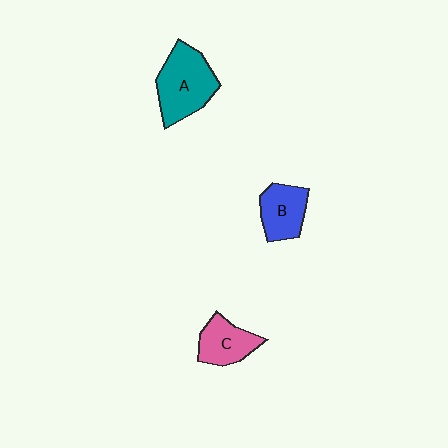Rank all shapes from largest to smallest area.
From largest to smallest: A (teal), B (blue), C (pink).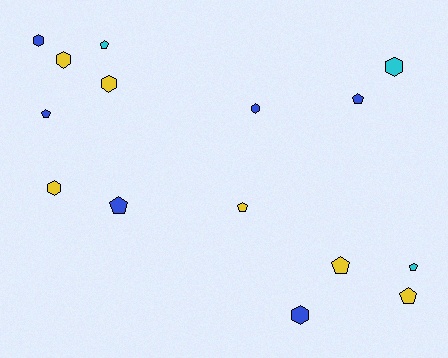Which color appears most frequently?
Yellow, with 6 objects.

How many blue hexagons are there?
There are 3 blue hexagons.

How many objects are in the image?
There are 15 objects.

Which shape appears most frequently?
Pentagon, with 8 objects.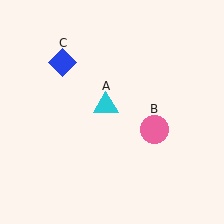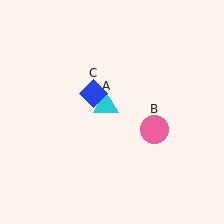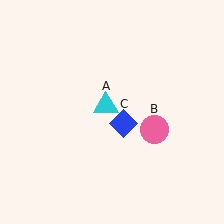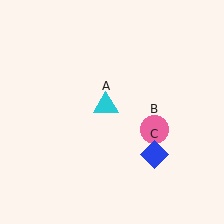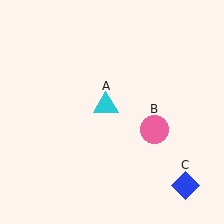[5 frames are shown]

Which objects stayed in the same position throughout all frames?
Cyan triangle (object A) and pink circle (object B) remained stationary.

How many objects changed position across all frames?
1 object changed position: blue diamond (object C).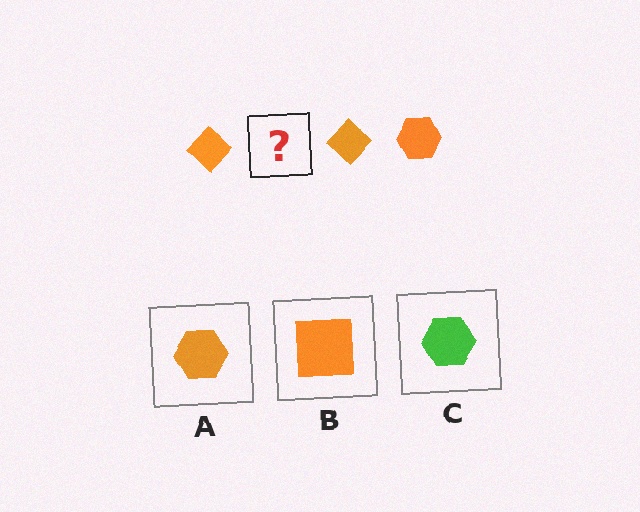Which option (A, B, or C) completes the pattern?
A.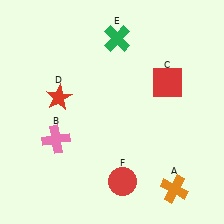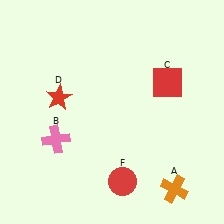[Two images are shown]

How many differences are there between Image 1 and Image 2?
There is 1 difference between the two images.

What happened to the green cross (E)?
The green cross (E) was removed in Image 2. It was in the top-right area of Image 1.